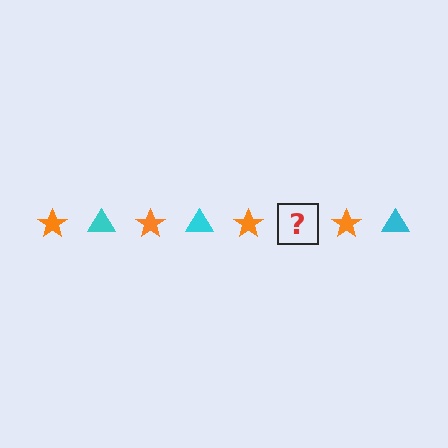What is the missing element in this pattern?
The missing element is a cyan triangle.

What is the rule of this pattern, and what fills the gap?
The rule is that the pattern alternates between orange star and cyan triangle. The gap should be filled with a cyan triangle.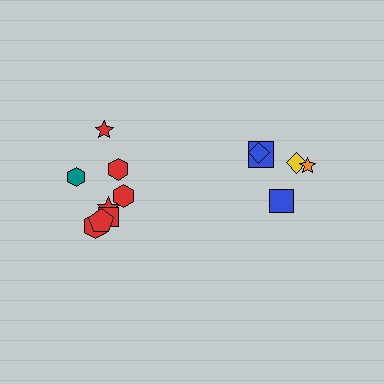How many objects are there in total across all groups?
There are 13 objects.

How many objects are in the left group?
There are 8 objects.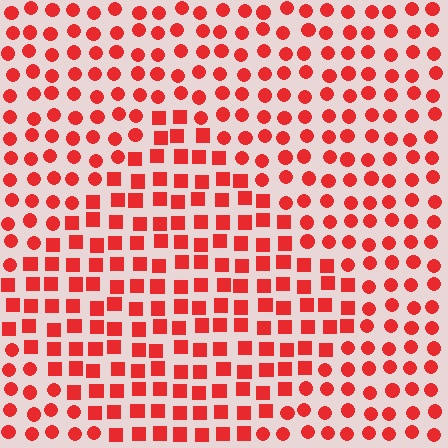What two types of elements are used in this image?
The image uses squares inside the diamond region and circles outside it.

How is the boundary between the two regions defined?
The boundary is defined by a change in element shape: squares inside vs. circles outside. All elements share the same color and spacing.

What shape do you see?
I see a diamond.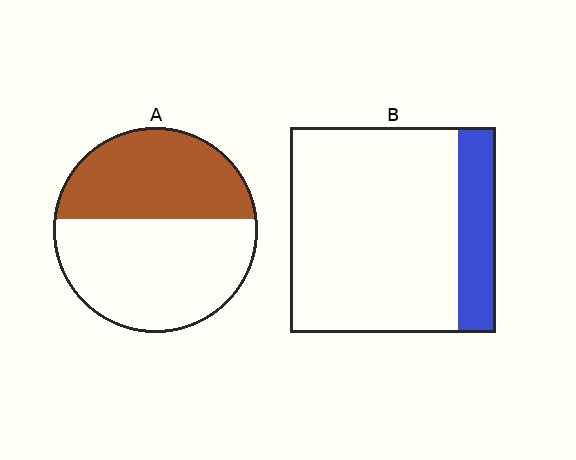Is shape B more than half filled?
No.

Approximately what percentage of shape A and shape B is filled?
A is approximately 45% and B is approximately 20%.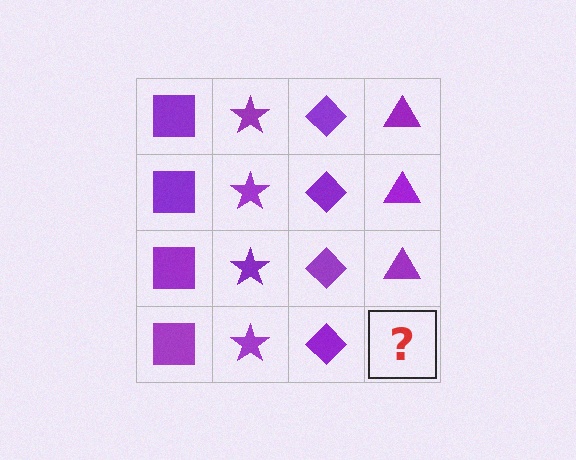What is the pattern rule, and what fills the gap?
The rule is that each column has a consistent shape. The gap should be filled with a purple triangle.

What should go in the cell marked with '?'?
The missing cell should contain a purple triangle.